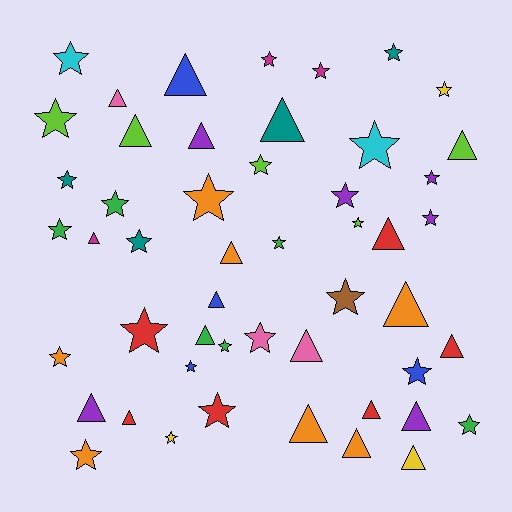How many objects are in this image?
There are 50 objects.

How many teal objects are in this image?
There are 4 teal objects.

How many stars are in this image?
There are 29 stars.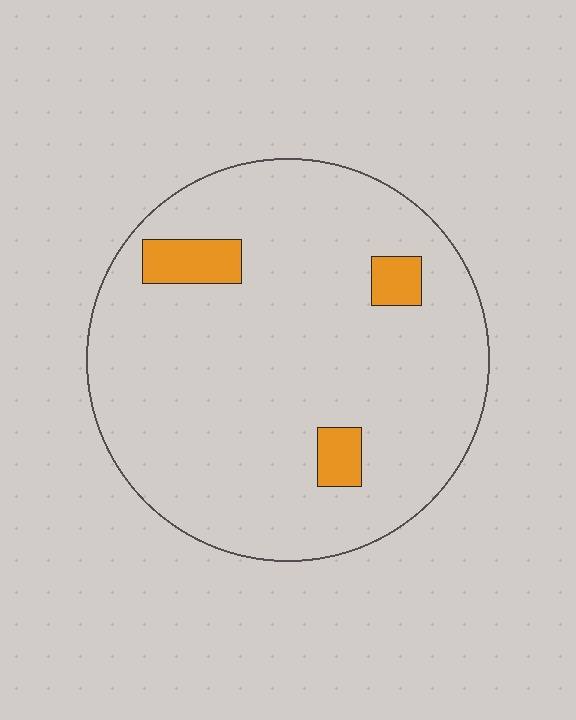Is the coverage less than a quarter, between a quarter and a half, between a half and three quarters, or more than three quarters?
Less than a quarter.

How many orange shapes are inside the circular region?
3.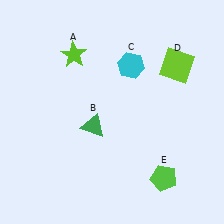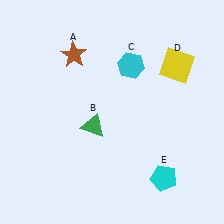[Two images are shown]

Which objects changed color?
A changed from lime to brown. D changed from lime to yellow. E changed from lime to cyan.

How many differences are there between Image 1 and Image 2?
There are 3 differences between the two images.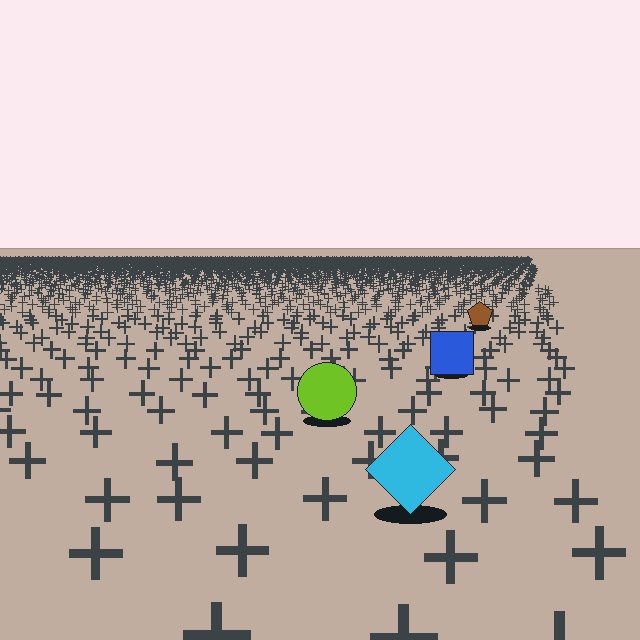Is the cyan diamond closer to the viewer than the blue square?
Yes. The cyan diamond is closer — you can tell from the texture gradient: the ground texture is coarser near it.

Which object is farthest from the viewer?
The brown pentagon is farthest from the viewer. It appears smaller and the ground texture around it is denser.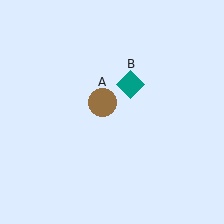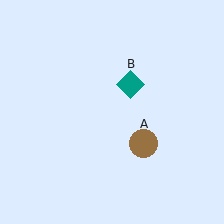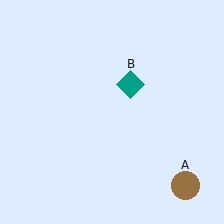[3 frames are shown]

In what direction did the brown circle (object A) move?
The brown circle (object A) moved down and to the right.